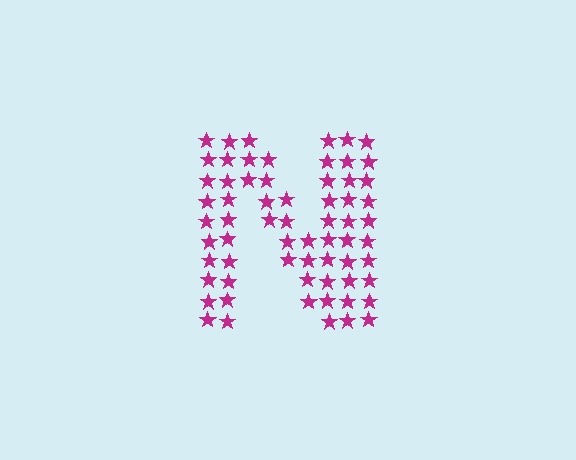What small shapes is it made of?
It is made of small stars.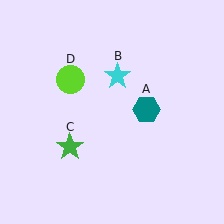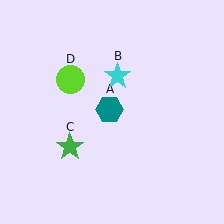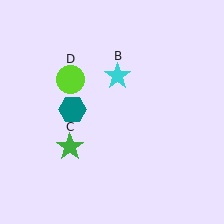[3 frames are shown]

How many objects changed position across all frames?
1 object changed position: teal hexagon (object A).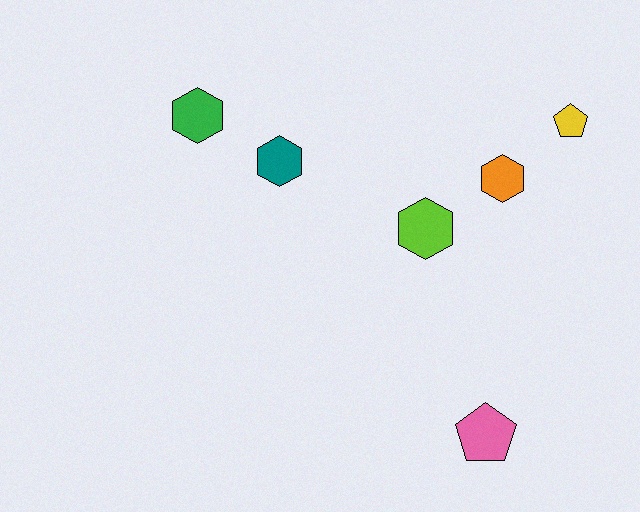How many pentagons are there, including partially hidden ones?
There are 2 pentagons.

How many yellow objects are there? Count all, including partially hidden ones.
There is 1 yellow object.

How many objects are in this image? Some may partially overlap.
There are 6 objects.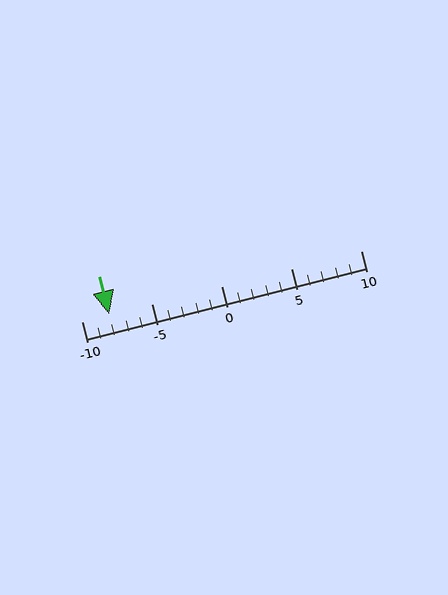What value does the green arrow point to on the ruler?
The green arrow points to approximately -8.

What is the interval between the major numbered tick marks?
The major tick marks are spaced 5 units apart.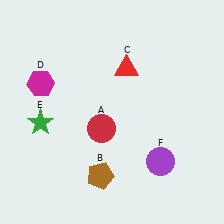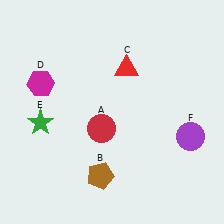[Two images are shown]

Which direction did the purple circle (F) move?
The purple circle (F) moved right.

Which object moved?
The purple circle (F) moved right.